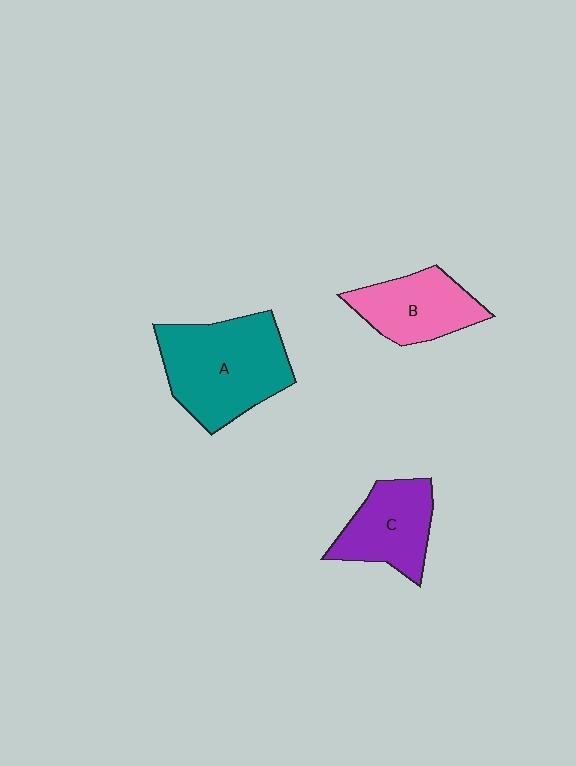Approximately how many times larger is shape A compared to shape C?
Approximately 1.6 times.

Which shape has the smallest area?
Shape B (pink).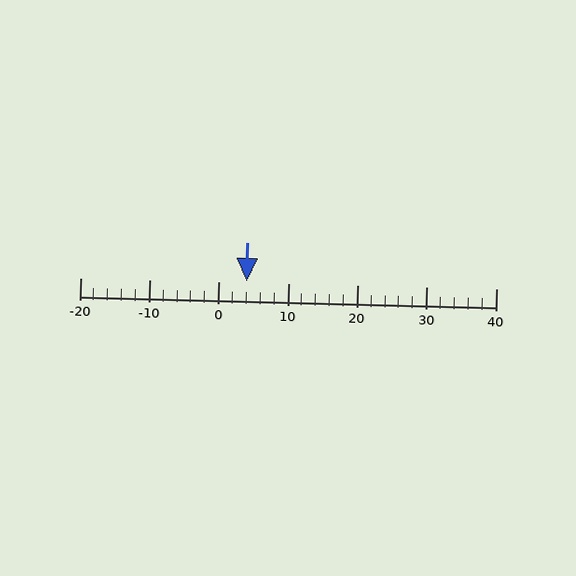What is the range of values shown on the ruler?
The ruler shows values from -20 to 40.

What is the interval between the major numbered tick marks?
The major tick marks are spaced 10 units apart.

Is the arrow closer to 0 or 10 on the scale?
The arrow is closer to 0.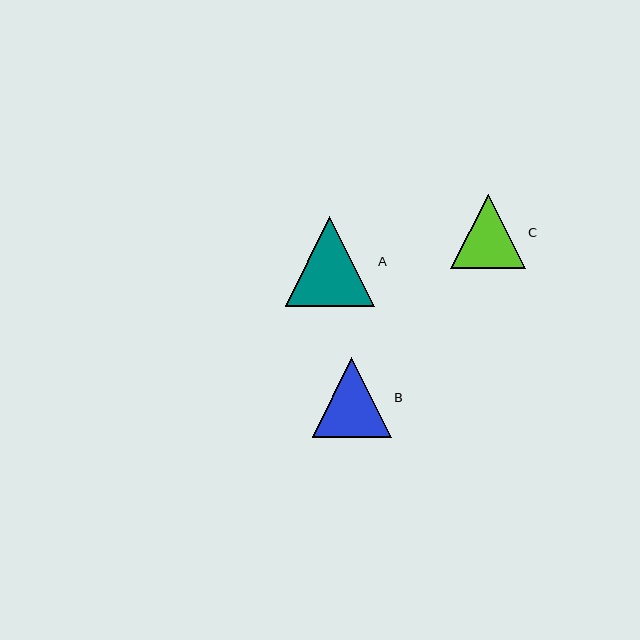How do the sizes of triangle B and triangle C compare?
Triangle B and triangle C are approximately the same size.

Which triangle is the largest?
Triangle A is the largest with a size of approximately 90 pixels.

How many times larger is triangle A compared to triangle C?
Triangle A is approximately 1.2 times the size of triangle C.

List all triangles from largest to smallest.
From largest to smallest: A, B, C.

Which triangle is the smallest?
Triangle C is the smallest with a size of approximately 75 pixels.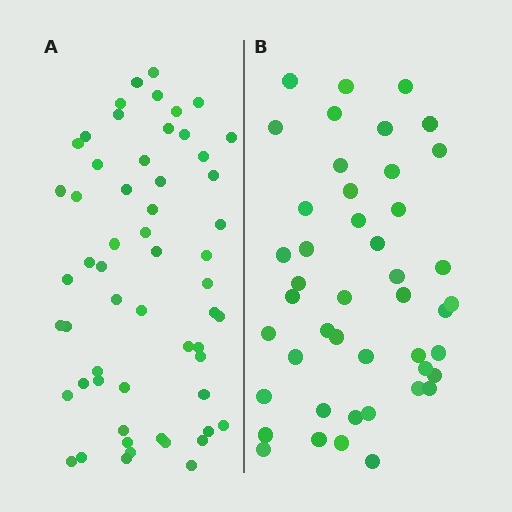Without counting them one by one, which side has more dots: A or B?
Region A (the left region) has more dots.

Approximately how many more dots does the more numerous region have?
Region A has roughly 12 or so more dots than region B.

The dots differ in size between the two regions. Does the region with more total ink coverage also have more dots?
No. Region B has more total ink coverage because its dots are larger, but region A actually contains more individual dots. Total area can be misleading — the number of items is what matters here.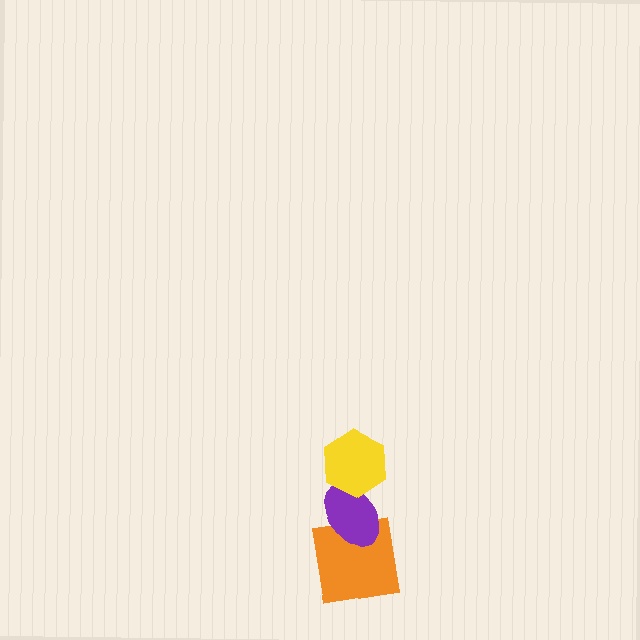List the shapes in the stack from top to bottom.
From top to bottom: the yellow hexagon, the purple ellipse, the orange square.